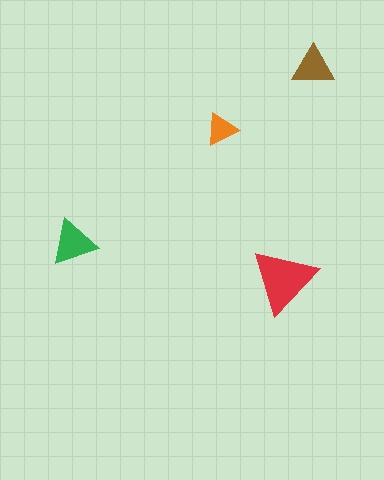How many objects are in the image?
There are 4 objects in the image.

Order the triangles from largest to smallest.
the red one, the green one, the brown one, the orange one.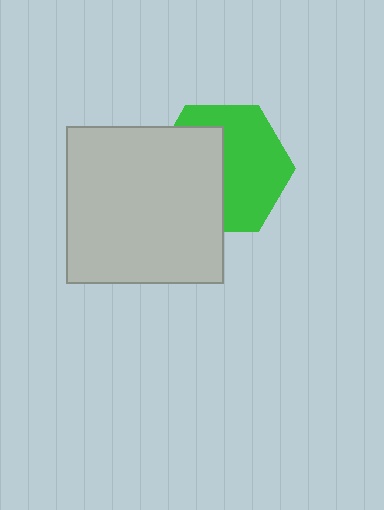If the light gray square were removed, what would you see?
You would see the complete green hexagon.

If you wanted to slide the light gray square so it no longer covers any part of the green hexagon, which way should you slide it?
Slide it left — that is the most direct way to separate the two shapes.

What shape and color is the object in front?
The object in front is a light gray square.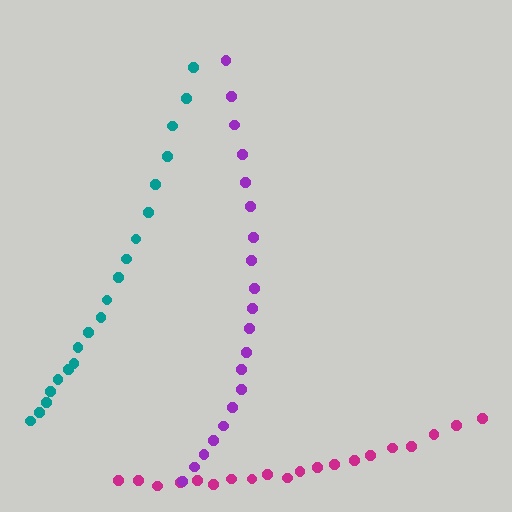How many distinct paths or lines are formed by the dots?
There are 3 distinct paths.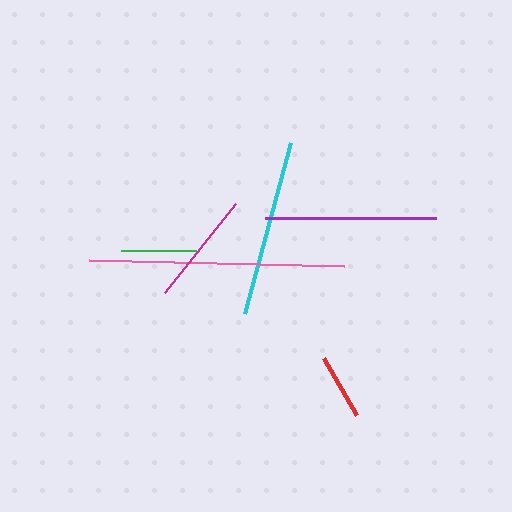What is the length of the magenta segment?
The magenta segment is approximately 114 pixels long.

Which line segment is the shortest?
The red line is the shortest at approximately 66 pixels.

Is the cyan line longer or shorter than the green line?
The cyan line is longer than the green line.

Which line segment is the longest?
The pink line is the longest at approximately 255 pixels.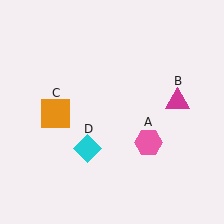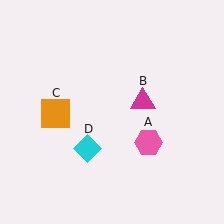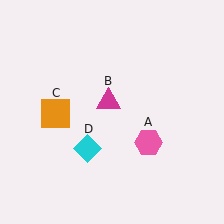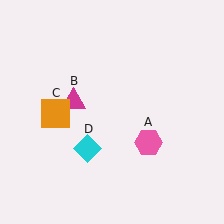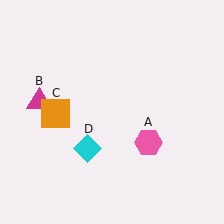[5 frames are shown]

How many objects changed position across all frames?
1 object changed position: magenta triangle (object B).